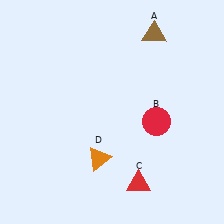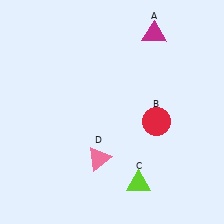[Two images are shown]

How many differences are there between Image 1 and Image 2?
There are 3 differences between the two images.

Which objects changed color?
A changed from brown to magenta. C changed from red to lime. D changed from orange to pink.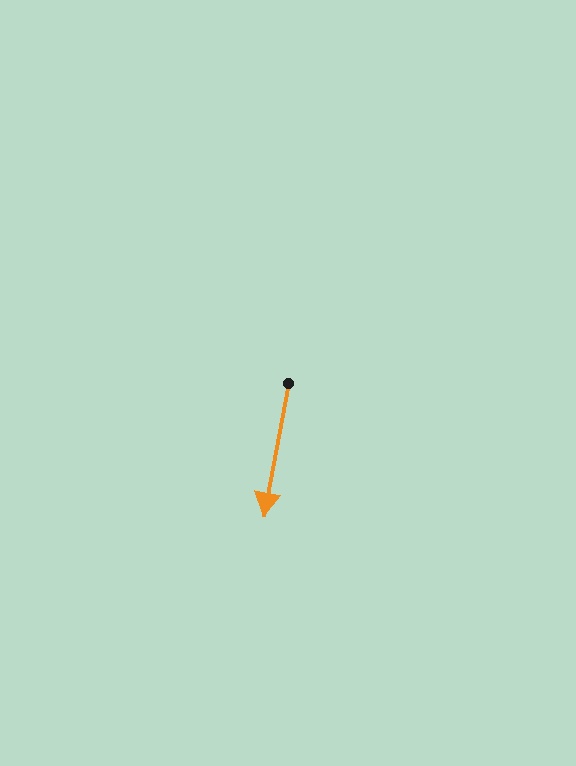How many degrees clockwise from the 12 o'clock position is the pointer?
Approximately 191 degrees.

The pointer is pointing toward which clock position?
Roughly 6 o'clock.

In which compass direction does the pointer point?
South.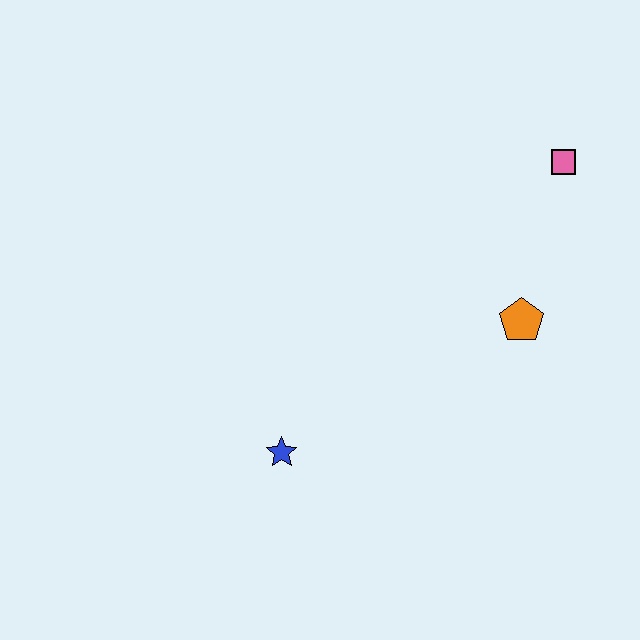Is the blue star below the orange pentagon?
Yes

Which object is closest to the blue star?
The orange pentagon is closest to the blue star.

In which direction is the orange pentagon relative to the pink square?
The orange pentagon is below the pink square.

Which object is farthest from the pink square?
The blue star is farthest from the pink square.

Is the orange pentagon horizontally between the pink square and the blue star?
Yes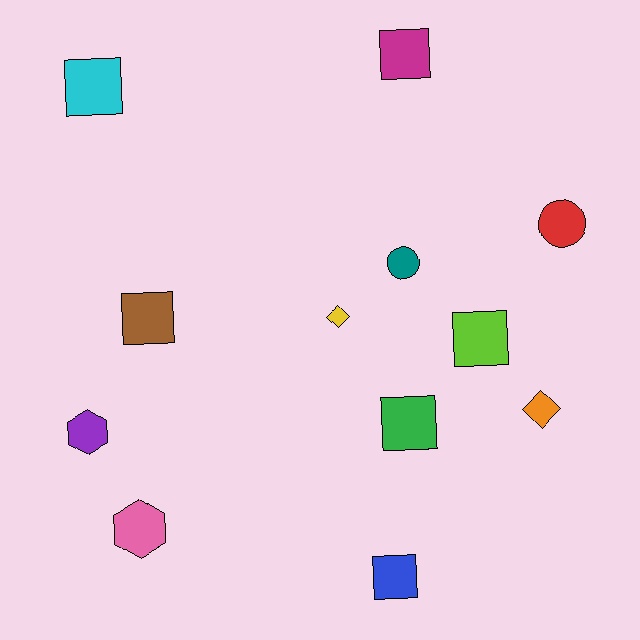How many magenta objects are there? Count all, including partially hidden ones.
There is 1 magenta object.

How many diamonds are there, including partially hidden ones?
There are 2 diamonds.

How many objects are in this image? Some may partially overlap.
There are 12 objects.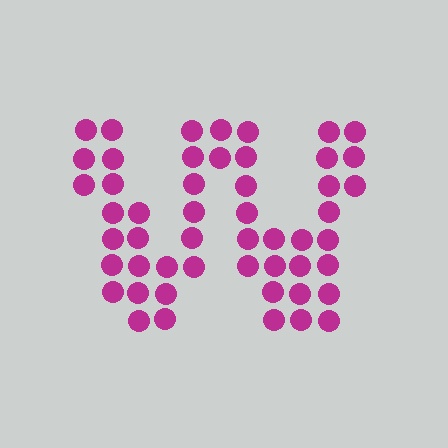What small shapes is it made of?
It is made of small circles.